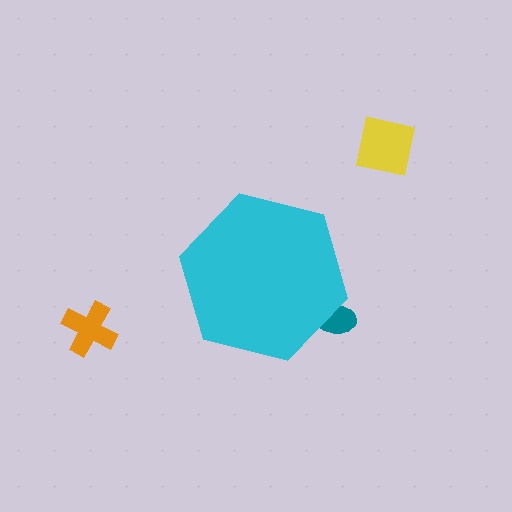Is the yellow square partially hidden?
No, the yellow square is fully visible.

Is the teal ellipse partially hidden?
Yes, the teal ellipse is partially hidden behind the cyan hexagon.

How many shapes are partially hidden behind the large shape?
1 shape is partially hidden.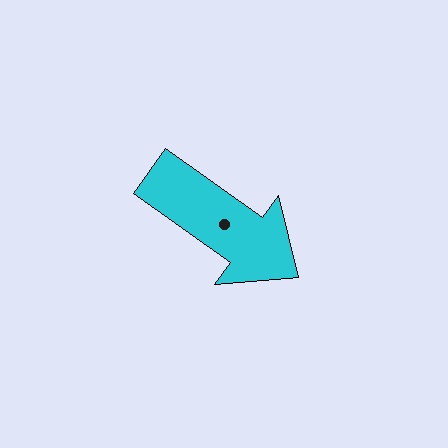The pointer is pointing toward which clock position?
Roughly 4 o'clock.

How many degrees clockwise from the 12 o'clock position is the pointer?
Approximately 125 degrees.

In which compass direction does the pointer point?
Southeast.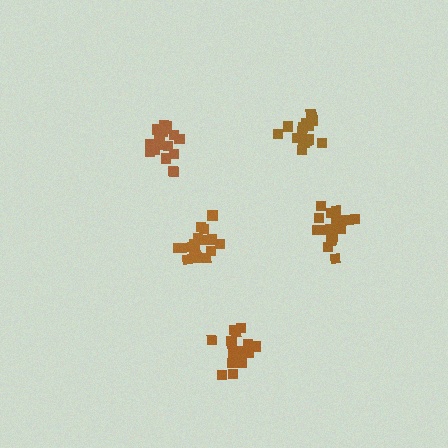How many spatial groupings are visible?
There are 5 spatial groupings.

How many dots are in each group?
Group 1: 17 dots, Group 2: 17 dots, Group 3: 20 dots, Group 4: 18 dots, Group 5: 15 dots (87 total).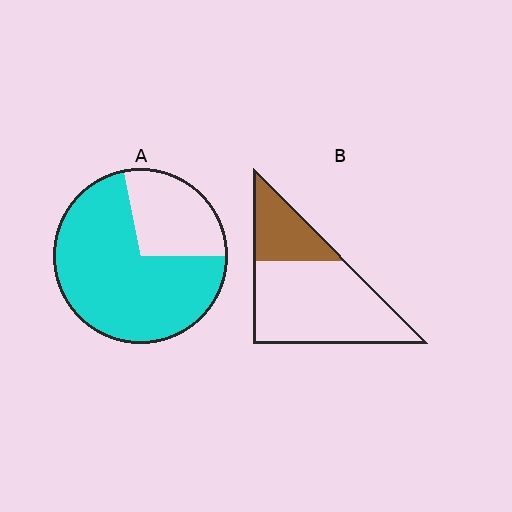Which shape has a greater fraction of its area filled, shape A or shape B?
Shape A.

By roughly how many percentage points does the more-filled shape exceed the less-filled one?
By roughly 45 percentage points (A over B).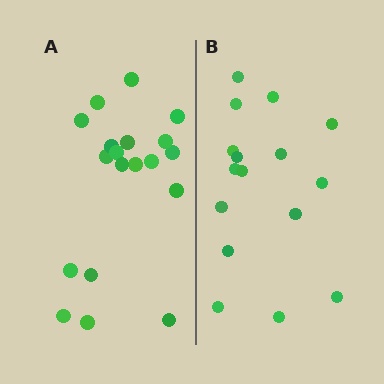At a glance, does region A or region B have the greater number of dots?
Region A (the left region) has more dots.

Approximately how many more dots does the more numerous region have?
Region A has just a few more — roughly 2 or 3 more dots than region B.